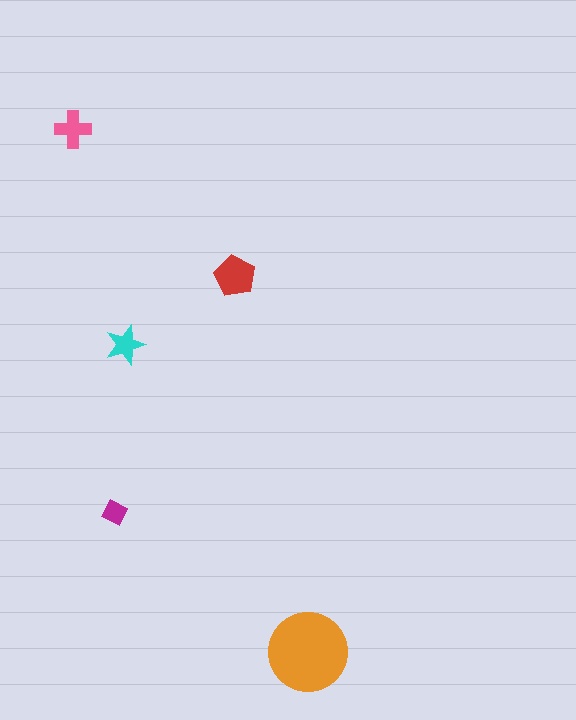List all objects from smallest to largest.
The magenta diamond, the cyan star, the pink cross, the red pentagon, the orange circle.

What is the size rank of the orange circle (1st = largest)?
1st.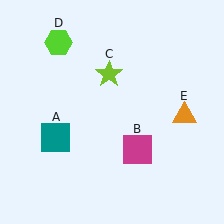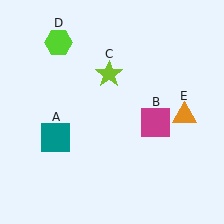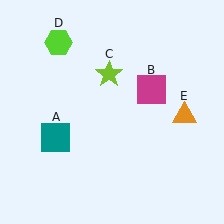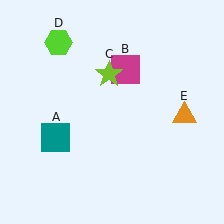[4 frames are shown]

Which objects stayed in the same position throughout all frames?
Teal square (object A) and lime star (object C) and lime hexagon (object D) and orange triangle (object E) remained stationary.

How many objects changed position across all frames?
1 object changed position: magenta square (object B).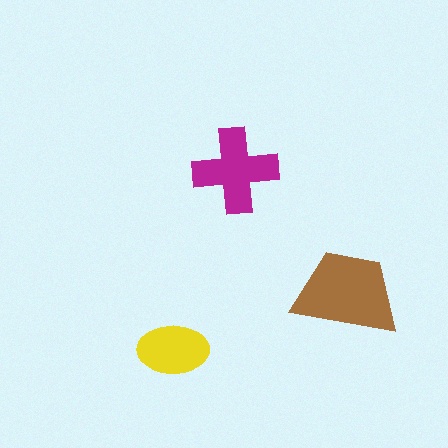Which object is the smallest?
The yellow ellipse.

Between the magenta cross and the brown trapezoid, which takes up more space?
The brown trapezoid.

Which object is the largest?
The brown trapezoid.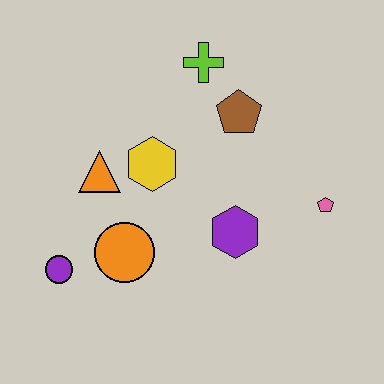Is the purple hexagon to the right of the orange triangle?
Yes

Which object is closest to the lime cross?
The brown pentagon is closest to the lime cross.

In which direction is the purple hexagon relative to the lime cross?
The purple hexagon is below the lime cross.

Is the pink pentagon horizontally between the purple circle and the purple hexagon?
No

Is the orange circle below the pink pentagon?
Yes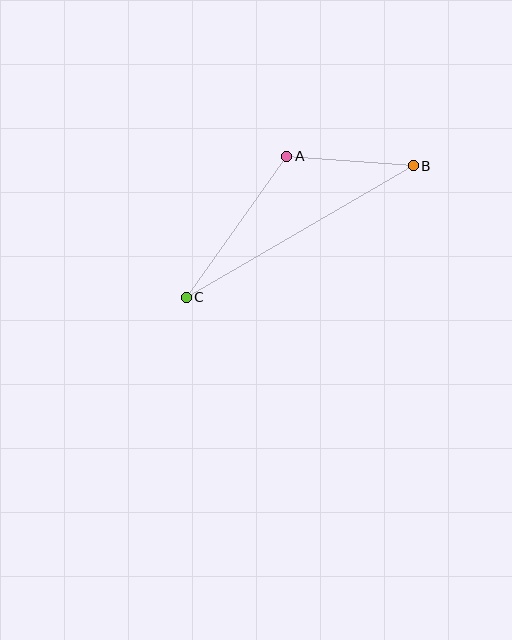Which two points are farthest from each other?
Points B and C are farthest from each other.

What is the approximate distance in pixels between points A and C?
The distance between A and C is approximately 173 pixels.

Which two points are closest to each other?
Points A and B are closest to each other.